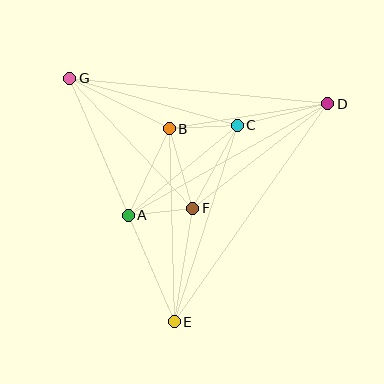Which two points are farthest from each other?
Points D and E are farthest from each other.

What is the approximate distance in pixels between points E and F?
The distance between E and F is approximately 115 pixels.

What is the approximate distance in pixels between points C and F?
The distance between C and F is approximately 94 pixels.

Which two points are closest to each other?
Points A and F are closest to each other.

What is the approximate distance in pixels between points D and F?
The distance between D and F is approximately 171 pixels.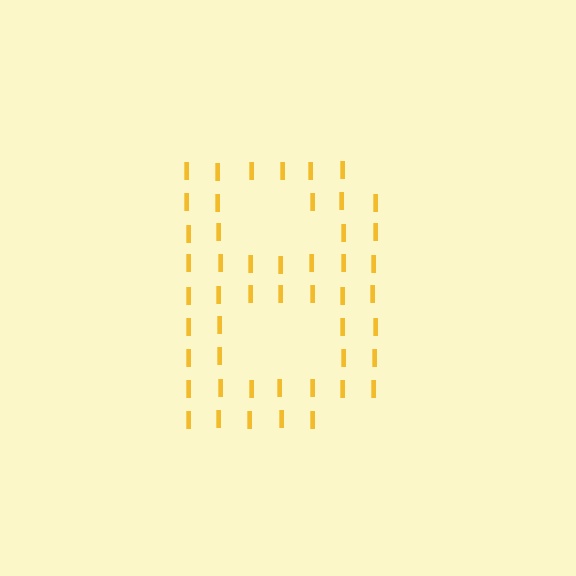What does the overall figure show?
The overall figure shows the letter B.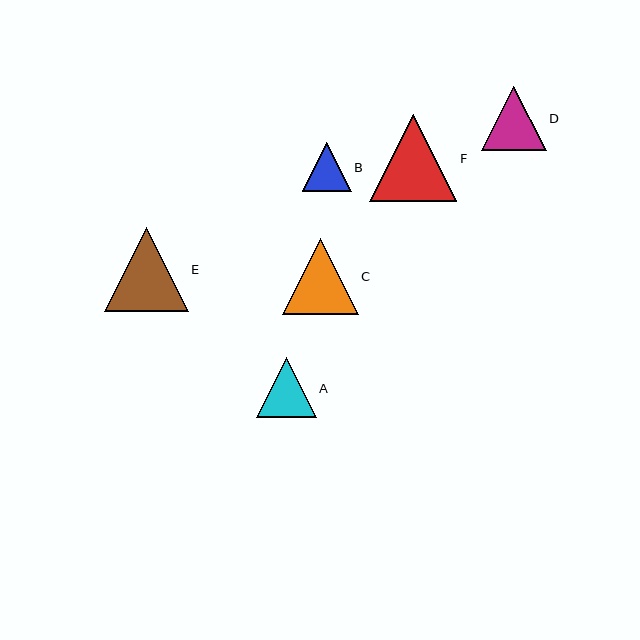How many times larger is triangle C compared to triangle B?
Triangle C is approximately 1.6 times the size of triangle B.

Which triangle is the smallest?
Triangle B is the smallest with a size of approximately 49 pixels.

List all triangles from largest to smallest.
From largest to smallest: F, E, C, D, A, B.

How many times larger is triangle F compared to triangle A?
Triangle F is approximately 1.5 times the size of triangle A.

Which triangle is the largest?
Triangle F is the largest with a size of approximately 87 pixels.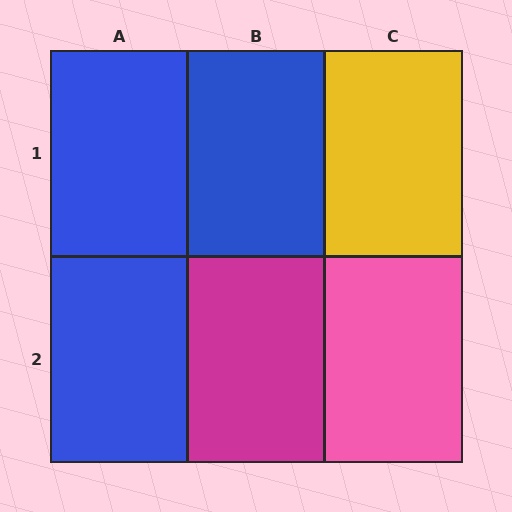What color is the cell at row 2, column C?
Pink.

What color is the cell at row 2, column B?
Magenta.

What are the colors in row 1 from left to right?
Blue, blue, yellow.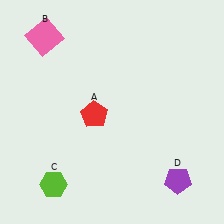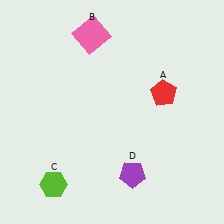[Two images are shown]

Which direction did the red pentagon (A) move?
The red pentagon (A) moved right.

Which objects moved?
The objects that moved are: the red pentagon (A), the pink square (B), the purple pentagon (D).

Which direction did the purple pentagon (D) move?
The purple pentagon (D) moved left.